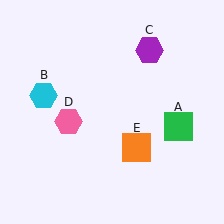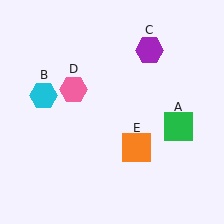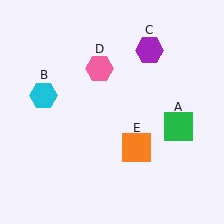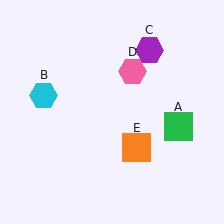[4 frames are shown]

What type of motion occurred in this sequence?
The pink hexagon (object D) rotated clockwise around the center of the scene.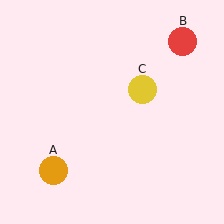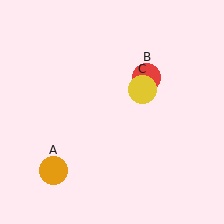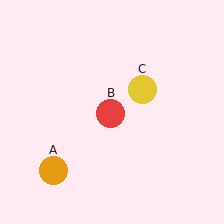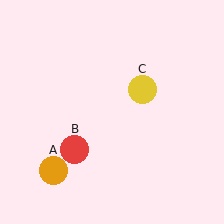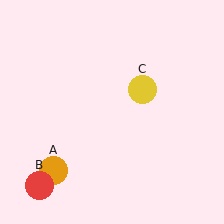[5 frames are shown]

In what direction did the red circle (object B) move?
The red circle (object B) moved down and to the left.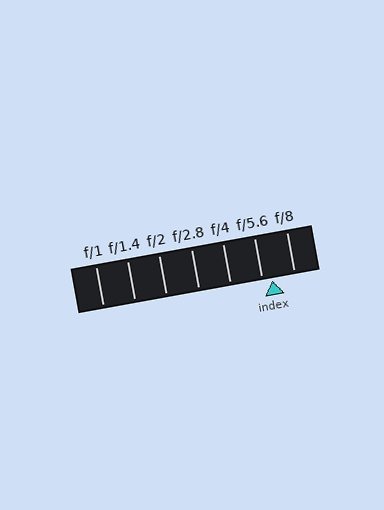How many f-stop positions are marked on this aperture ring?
There are 7 f-stop positions marked.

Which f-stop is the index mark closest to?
The index mark is closest to f/5.6.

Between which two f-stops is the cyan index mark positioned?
The index mark is between f/5.6 and f/8.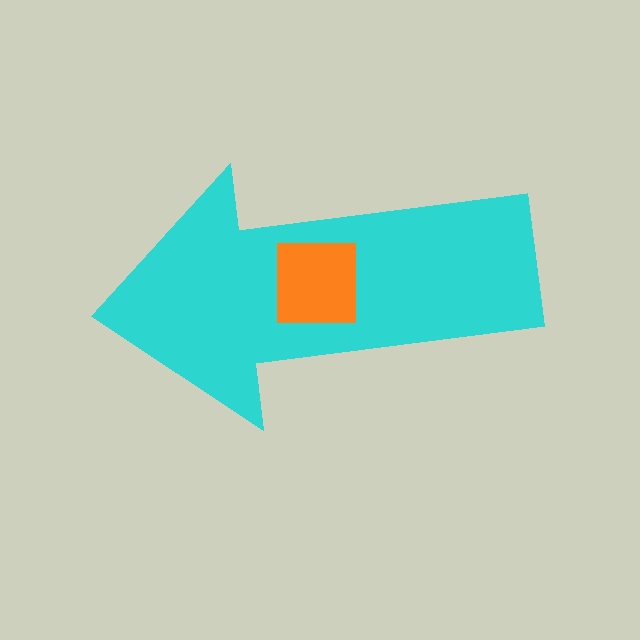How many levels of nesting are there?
2.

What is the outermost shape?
The cyan arrow.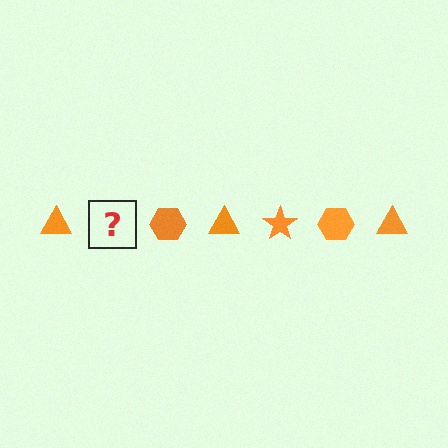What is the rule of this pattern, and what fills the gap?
The rule is that the pattern cycles through triangle, star, hexagon shapes in orange. The gap should be filled with an orange star.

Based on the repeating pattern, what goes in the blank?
The blank should be an orange star.